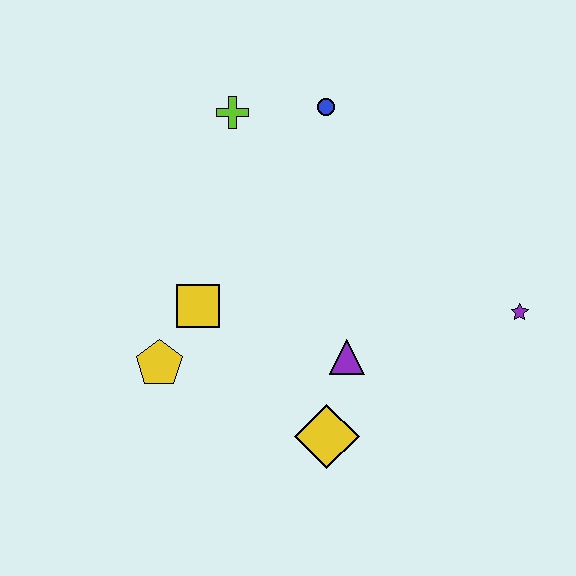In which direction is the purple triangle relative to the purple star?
The purple triangle is to the left of the purple star.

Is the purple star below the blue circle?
Yes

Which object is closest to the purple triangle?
The yellow diamond is closest to the purple triangle.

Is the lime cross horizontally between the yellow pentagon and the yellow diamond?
Yes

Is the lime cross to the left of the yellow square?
No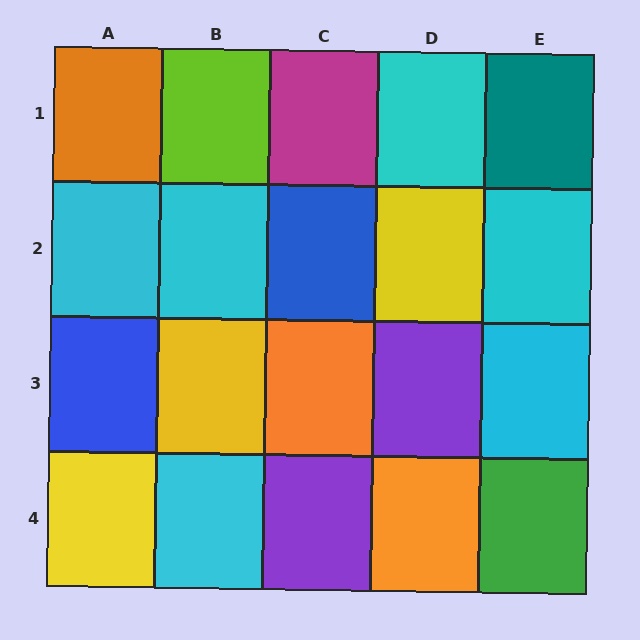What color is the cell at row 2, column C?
Blue.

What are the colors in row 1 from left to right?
Orange, lime, magenta, cyan, teal.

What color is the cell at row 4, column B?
Cyan.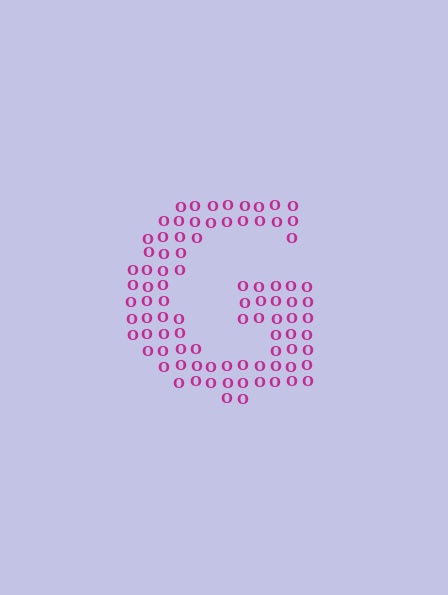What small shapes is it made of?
It is made of small letter O's.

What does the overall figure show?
The overall figure shows the letter G.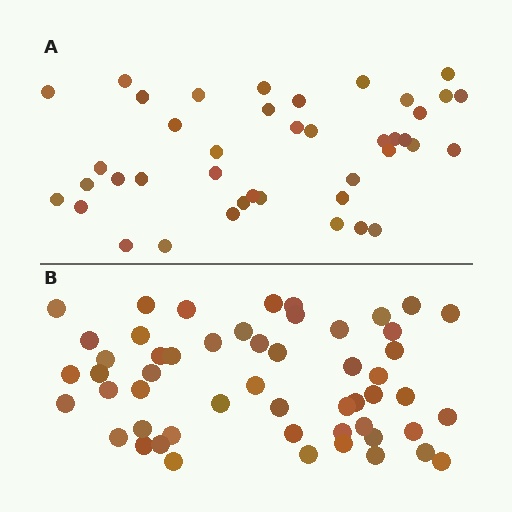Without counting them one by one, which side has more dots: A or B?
Region B (the bottom region) has more dots.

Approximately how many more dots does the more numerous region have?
Region B has roughly 12 or so more dots than region A.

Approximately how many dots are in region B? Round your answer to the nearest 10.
About 50 dots. (The exact count is 53, which rounds to 50.)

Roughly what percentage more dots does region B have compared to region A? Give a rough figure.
About 30% more.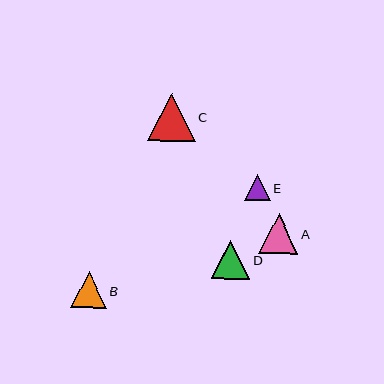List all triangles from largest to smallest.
From largest to smallest: C, A, D, B, E.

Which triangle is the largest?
Triangle C is the largest with a size of approximately 48 pixels.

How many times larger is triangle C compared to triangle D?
Triangle C is approximately 1.2 times the size of triangle D.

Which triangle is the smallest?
Triangle E is the smallest with a size of approximately 26 pixels.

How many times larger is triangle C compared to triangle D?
Triangle C is approximately 1.2 times the size of triangle D.